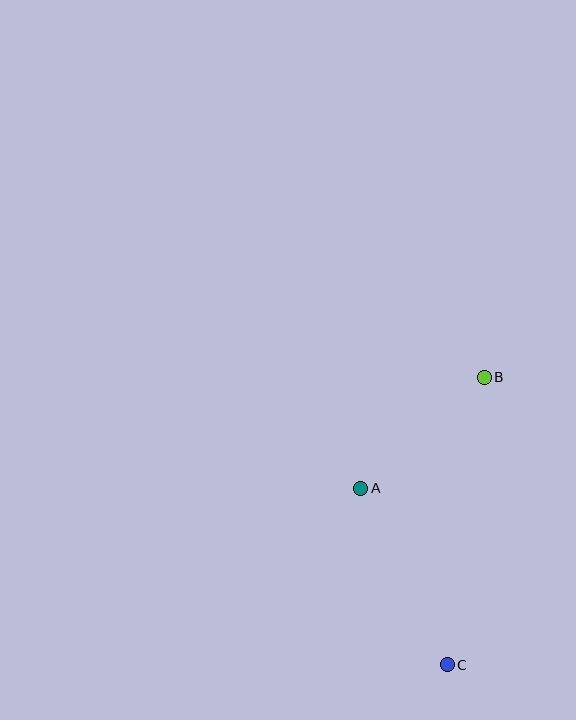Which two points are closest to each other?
Points A and B are closest to each other.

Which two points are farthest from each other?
Points B and C are farthest from each other.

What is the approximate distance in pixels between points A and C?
The distance between A and C is approximately 197 pixels.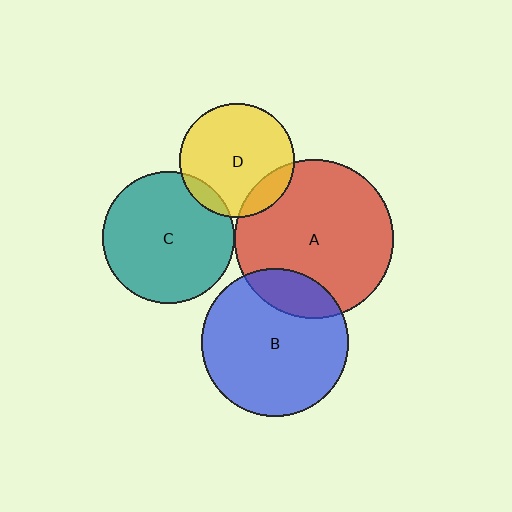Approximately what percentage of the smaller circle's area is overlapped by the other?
Approximately 15%.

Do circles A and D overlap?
Yes.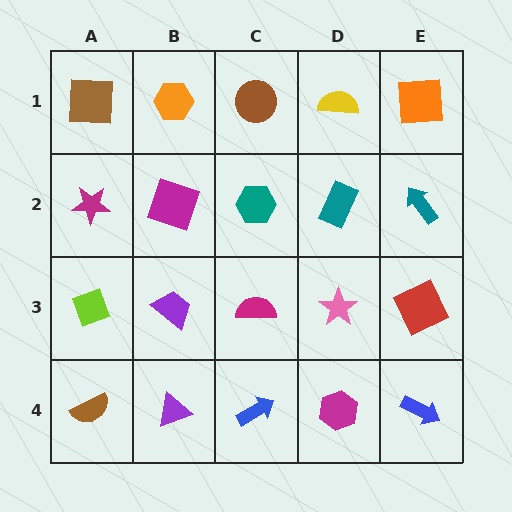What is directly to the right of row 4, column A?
A purple triangle.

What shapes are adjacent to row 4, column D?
A pink star (row 3, column D), a blue arrow (row 4, column C), a blue arrow (row 4, column E).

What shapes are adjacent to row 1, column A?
A magenta star (row 2, column A), an orange hexagon (row 1, column B).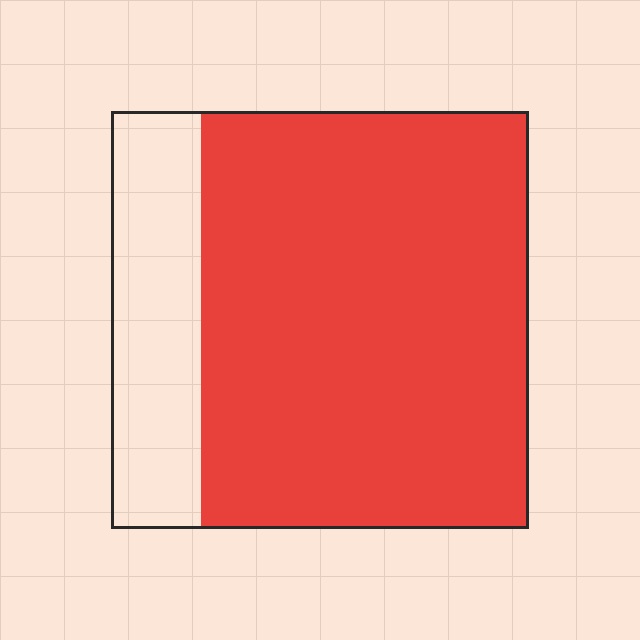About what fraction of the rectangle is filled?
About four fifths (4/5).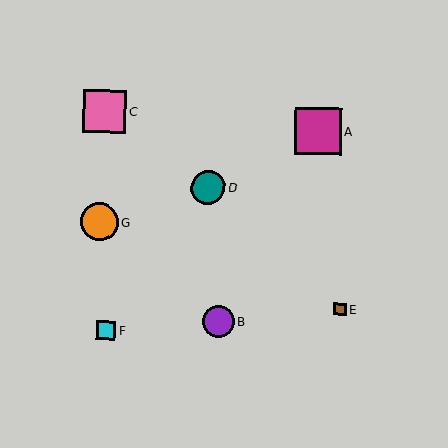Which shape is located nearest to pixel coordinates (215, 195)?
The teal circle (labeled D) at (208, 188) is nearest to that location.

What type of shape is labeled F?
Shape F is a cyan square.